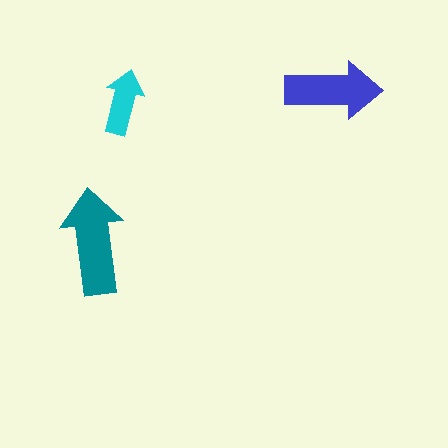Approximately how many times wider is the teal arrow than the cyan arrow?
About 1.5 times wider.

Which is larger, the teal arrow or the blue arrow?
The teal one.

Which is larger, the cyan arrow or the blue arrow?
The blue one.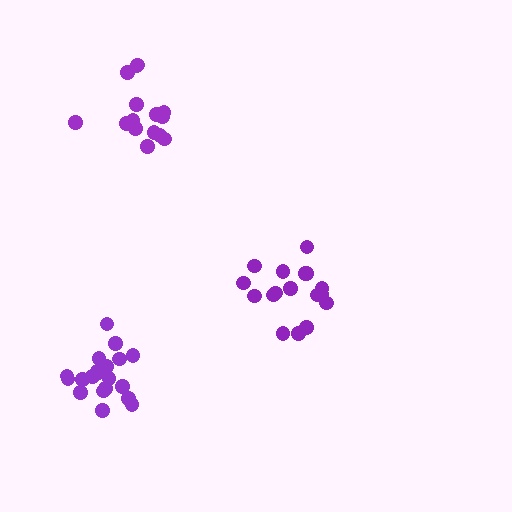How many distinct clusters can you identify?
There are 3 distinct clusters.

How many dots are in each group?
Group 1: 20 dots, Group 2: 17 dots, Group 3: 15 dots (52 total).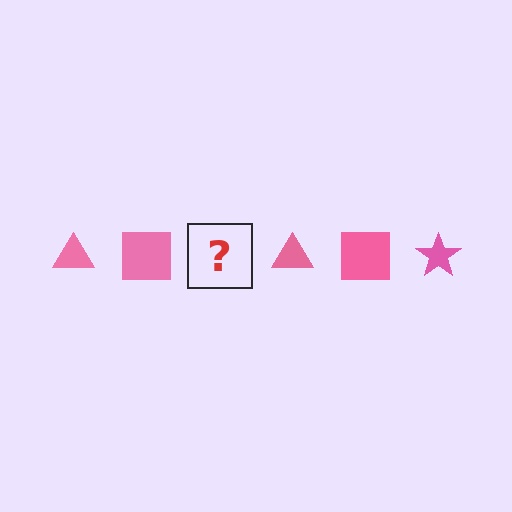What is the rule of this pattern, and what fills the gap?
The rule is that the pattern cycles through triangle, square, star shapes in pink. The gap should be filled with a pink star.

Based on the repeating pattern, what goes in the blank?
The blank should be a pink star.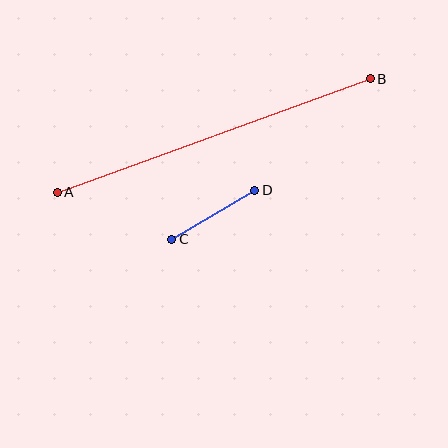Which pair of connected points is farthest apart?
Points A and B are farthest apart.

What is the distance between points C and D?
The distance is approximately 96 pixels.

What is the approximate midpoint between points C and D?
The midpoint is at approximately (213, 215) pixels.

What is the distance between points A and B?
The distance is approximately 333 pixels.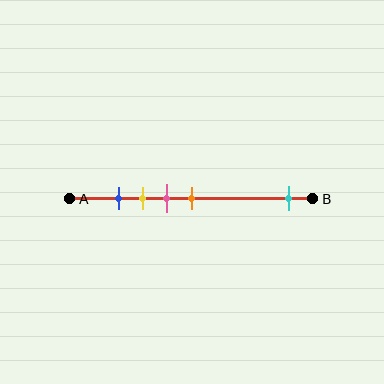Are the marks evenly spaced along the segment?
No, the marks are not evenly spaced.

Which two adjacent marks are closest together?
The blue and yellow marks are the closest adjacent pair.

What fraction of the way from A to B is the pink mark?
The pink mark is approximately 40% (0.4) of the way from A to B.